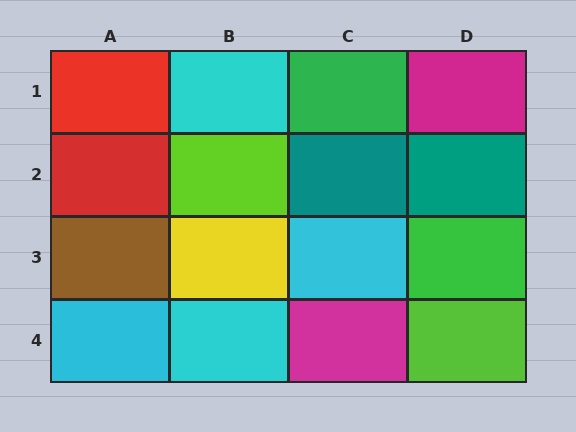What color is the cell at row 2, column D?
Teal.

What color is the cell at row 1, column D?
Magenta.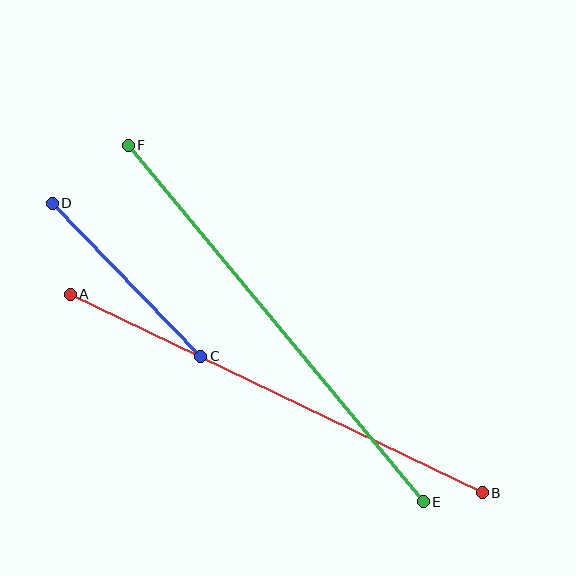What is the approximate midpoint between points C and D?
The midpoint is at approximately (126, 280) pixels.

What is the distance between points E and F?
The distance is approximately 463 pixels.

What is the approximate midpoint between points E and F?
The midpoint is at approximately (276, 323) pixels.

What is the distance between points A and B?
The distance is approximately 457 pixels.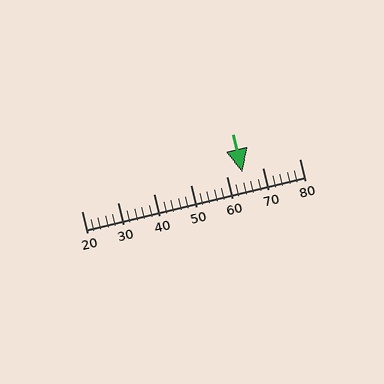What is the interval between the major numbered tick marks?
The major tick marks are spaced 10 units apart.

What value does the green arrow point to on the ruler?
The green arrow points to approximately 64.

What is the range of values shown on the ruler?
The ruler shows values from 20 to 80.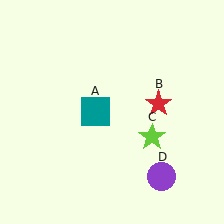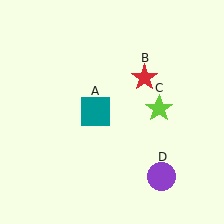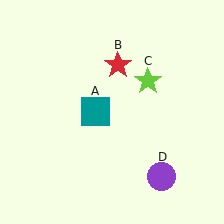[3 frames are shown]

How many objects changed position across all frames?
2 objects changed position: red star (object B), lime star (object C).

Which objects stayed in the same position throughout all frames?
Teal square (object A) and purple circle (object D) remained stationary.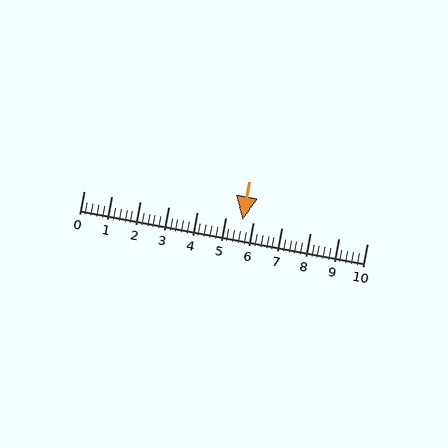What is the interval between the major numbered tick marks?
The major tick marks are spaced 1 units apart.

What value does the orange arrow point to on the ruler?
The orange arrow points to approximately 5.6.